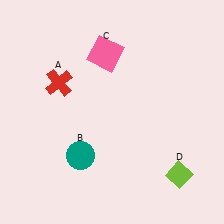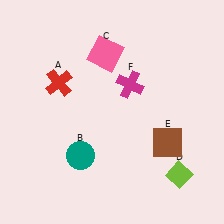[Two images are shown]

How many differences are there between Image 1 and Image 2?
There are 2 differences between the two images.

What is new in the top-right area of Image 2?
A magenta cross (F) was added in the top-right area of Image 2.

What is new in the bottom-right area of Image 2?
A brown square (E) was added in the bottom-right area of Image 2.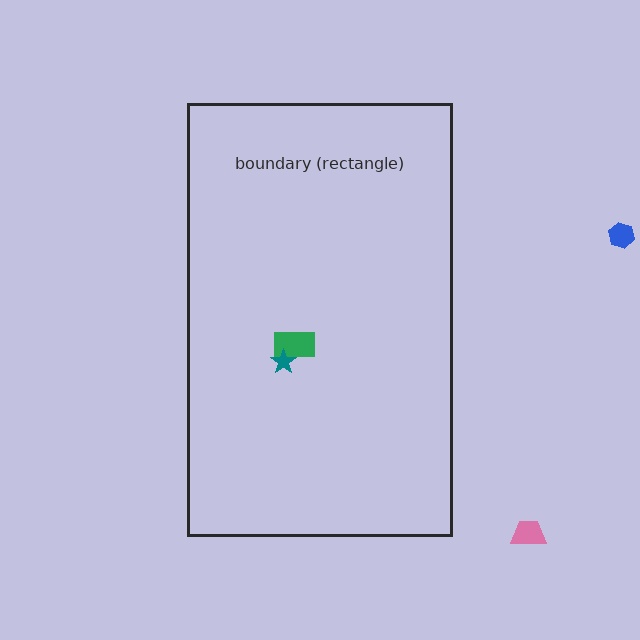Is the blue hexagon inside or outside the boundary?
Outside.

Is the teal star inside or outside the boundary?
Inside.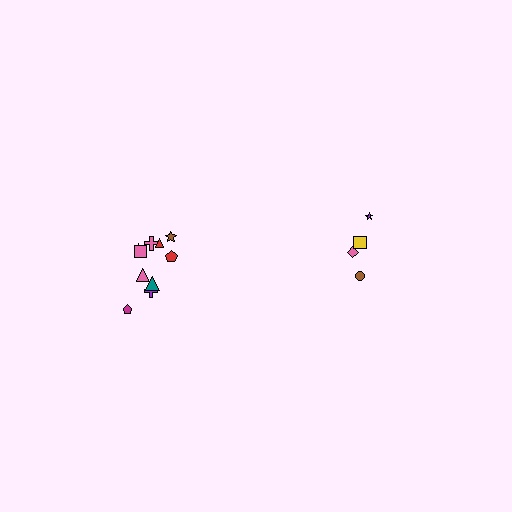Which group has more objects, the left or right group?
The left group.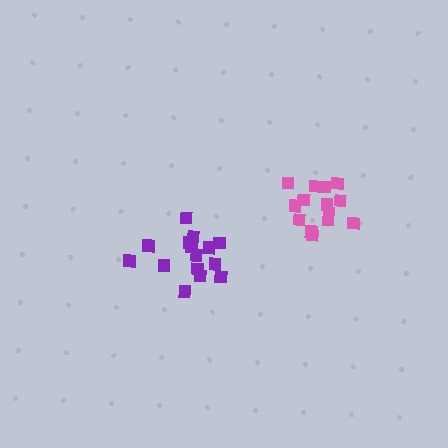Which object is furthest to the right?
The pink cluster is rightmost.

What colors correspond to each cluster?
The clusters are colored: purple, pink.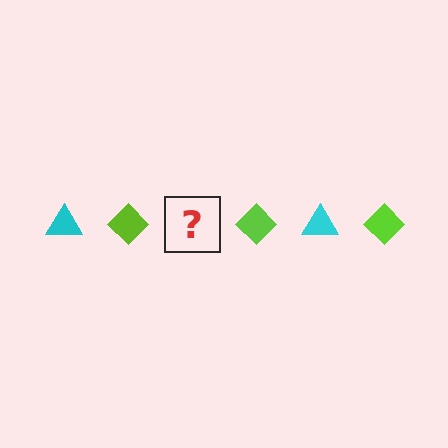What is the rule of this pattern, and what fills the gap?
The rule is that the pattern alternates between cyan triangle and lime diamond. The gap should be filled with a cyan triangle.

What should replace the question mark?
The question mark should be replaced with a cyan triangle.